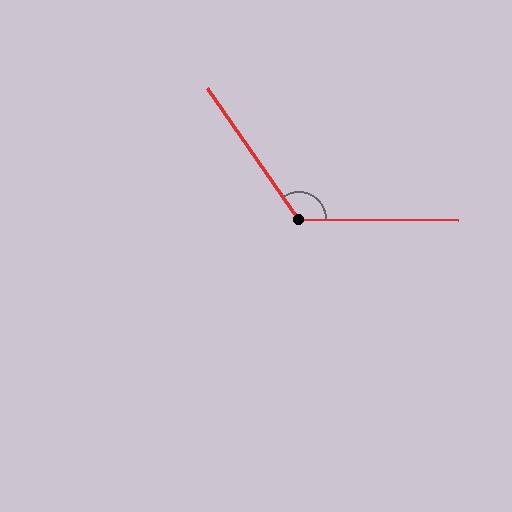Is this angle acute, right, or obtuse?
It is obtuse.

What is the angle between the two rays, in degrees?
Approximately 125 degrees.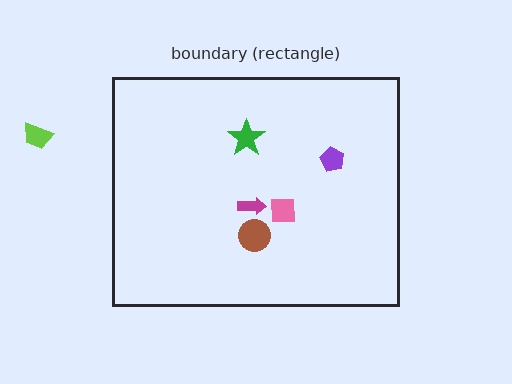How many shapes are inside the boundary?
5 inside, 1 outside.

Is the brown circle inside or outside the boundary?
Inside.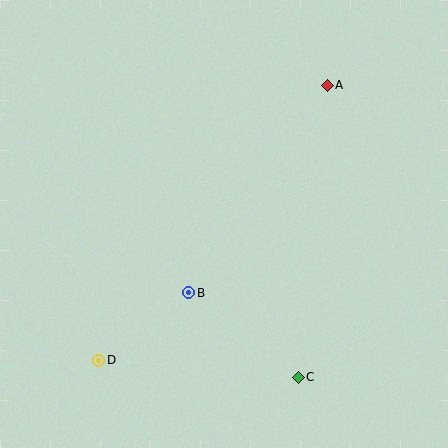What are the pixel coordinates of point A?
Point A is at (327, 85).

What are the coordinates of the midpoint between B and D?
The midpoint between B and D is at (144, 327).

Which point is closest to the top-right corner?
Point A is closest to the top-right corner.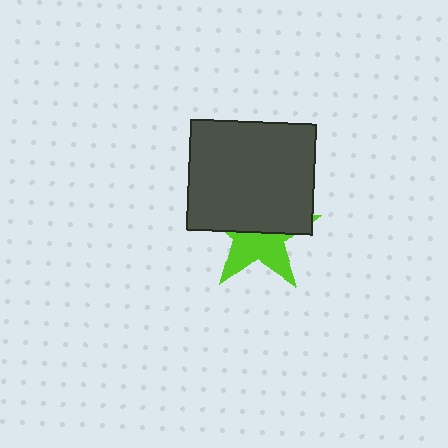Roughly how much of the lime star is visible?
About half of it is visible (roughly 47%).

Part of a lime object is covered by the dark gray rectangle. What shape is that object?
It is a star.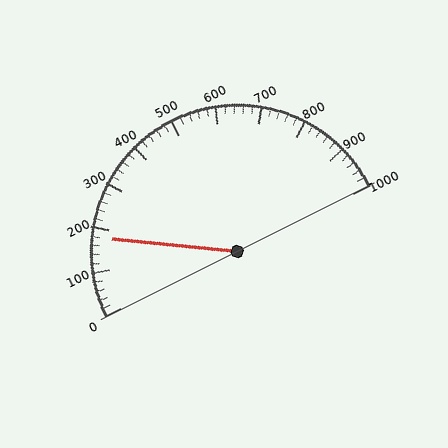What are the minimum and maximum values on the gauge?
The gauge ranges from 0 to 1000.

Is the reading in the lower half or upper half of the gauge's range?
The reading is in the lower half of the range (0 to 1000).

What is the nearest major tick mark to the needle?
The nearest major tick mark is 200.